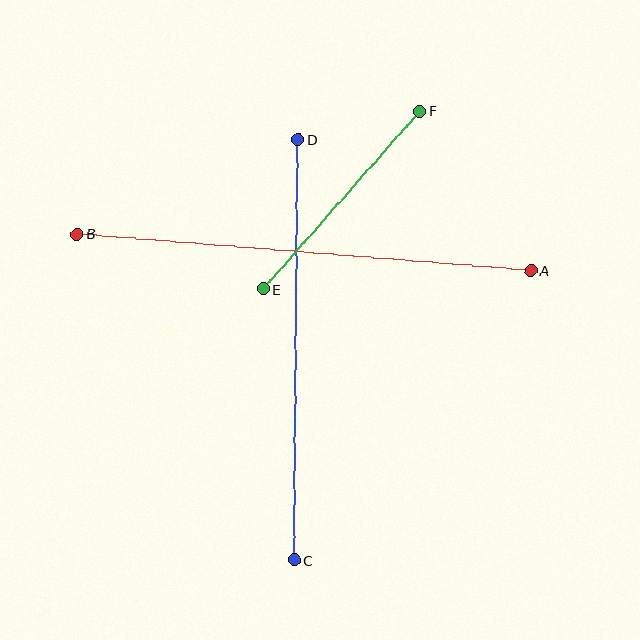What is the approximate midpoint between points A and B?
The midpoint is at approximately (304, 252) pixels.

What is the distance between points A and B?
The distance is approximately 455 pixels.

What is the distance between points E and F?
The distance is approximately 237 pixels.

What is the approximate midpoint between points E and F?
The midpoint is at approximately (342, 200) pixels.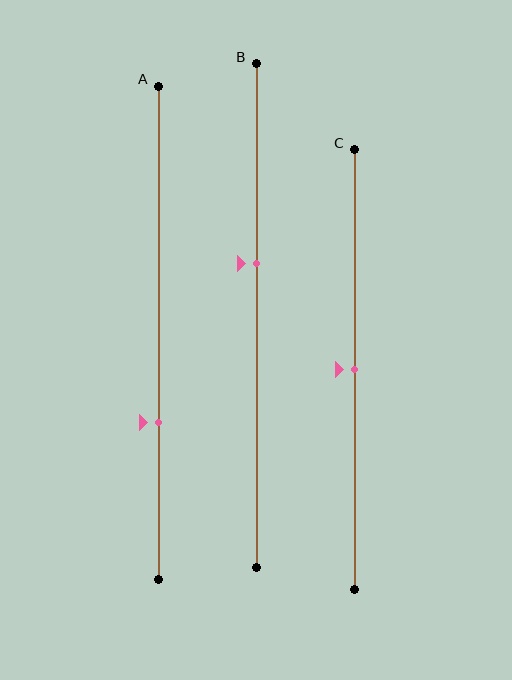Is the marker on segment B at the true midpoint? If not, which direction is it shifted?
No, the marker on segment B is shifted upward by about 10% of the segment length.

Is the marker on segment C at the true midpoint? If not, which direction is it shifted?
Yes, the marker on segment C is at the true midpoint.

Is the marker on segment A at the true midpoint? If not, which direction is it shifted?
No, the marker on segment A is shifted downward by about 18% of the segment length.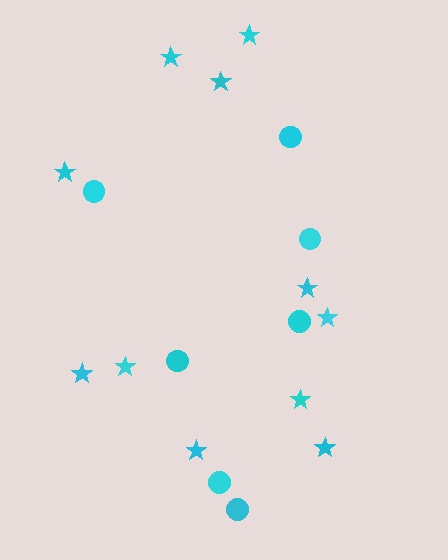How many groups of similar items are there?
There are 2 groups: one group of stars (11) and one group of circles (7).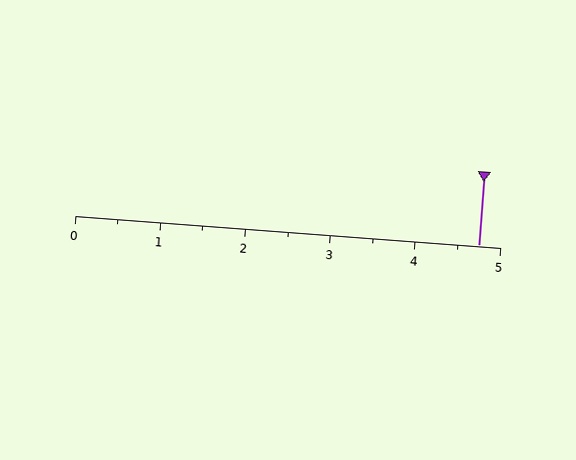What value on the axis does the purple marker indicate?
The marker indicates approximately 4.8.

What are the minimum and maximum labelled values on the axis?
The axis runs from 0 to 5.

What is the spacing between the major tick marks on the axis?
The major ticks are spaced 1 apart.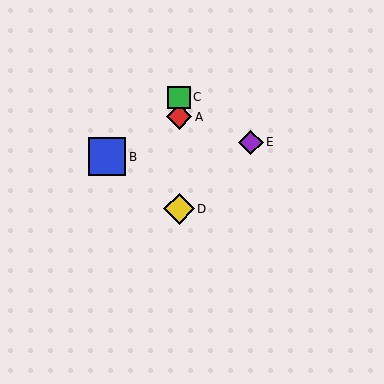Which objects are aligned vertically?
Objects A, C, D are aligned vertically.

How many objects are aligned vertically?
3 objects (A, C, D) are aligned vertically.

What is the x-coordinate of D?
Object D is at x≈179.